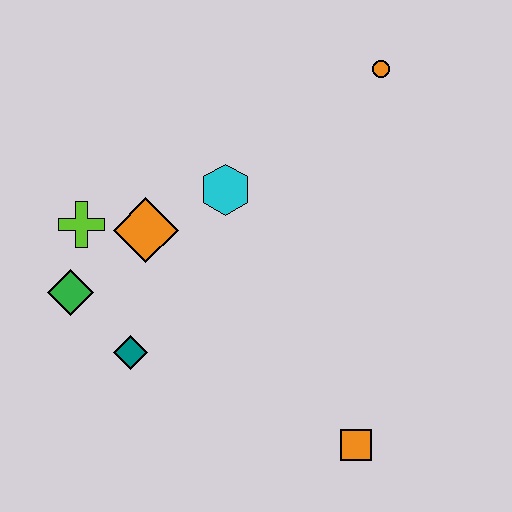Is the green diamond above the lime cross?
No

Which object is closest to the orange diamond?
The lime cross is closest to the orange diamond.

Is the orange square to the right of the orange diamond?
Yes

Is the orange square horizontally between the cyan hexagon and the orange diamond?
No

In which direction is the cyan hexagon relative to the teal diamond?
The cyan hexagon is above the teal diamond.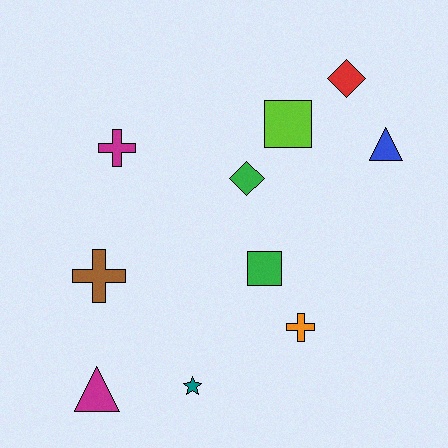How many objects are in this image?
There are 10 objects.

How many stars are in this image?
There is 1 star.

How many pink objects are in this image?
There are no pink objects.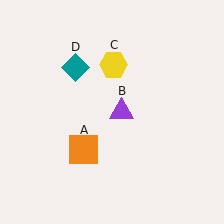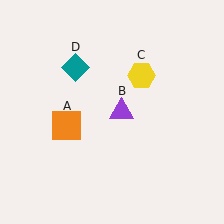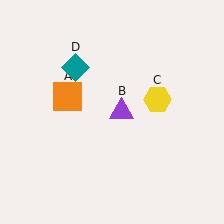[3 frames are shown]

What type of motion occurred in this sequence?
The orange square (object A), yellow hexagon (object C) rotated clockwise around the center of the scene.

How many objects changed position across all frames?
2 objects changed position: orange square (object A), yellow hexagon (object C).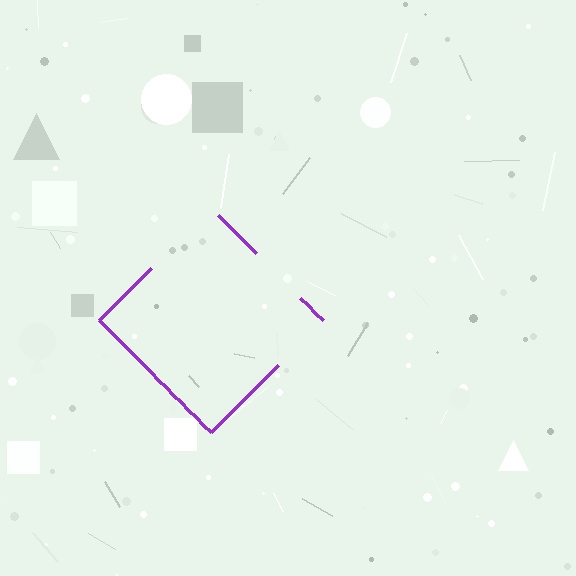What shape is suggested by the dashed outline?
The dashed outline suggests a diamond.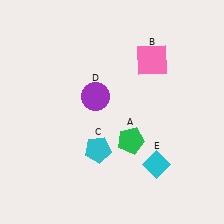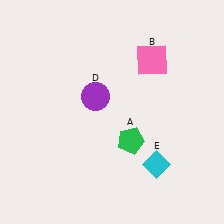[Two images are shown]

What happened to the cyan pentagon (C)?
The cyan pentagon (C) was removed in Image 2. It was in the bottom-left area of Image 1.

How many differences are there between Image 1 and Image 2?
There is 1 difference between the two images.